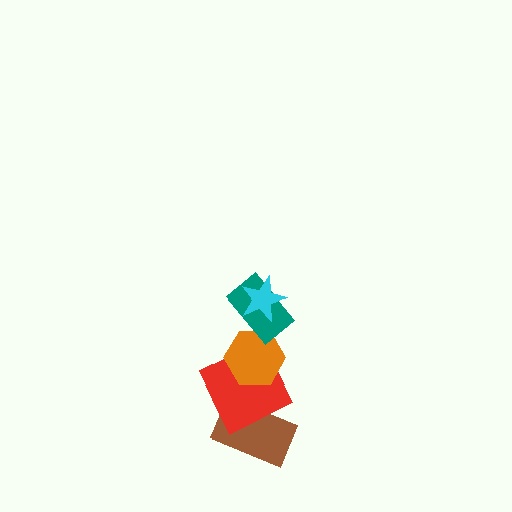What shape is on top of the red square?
The orange hexagon is on top of the red square.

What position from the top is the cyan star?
The cyan star is 1st from the top.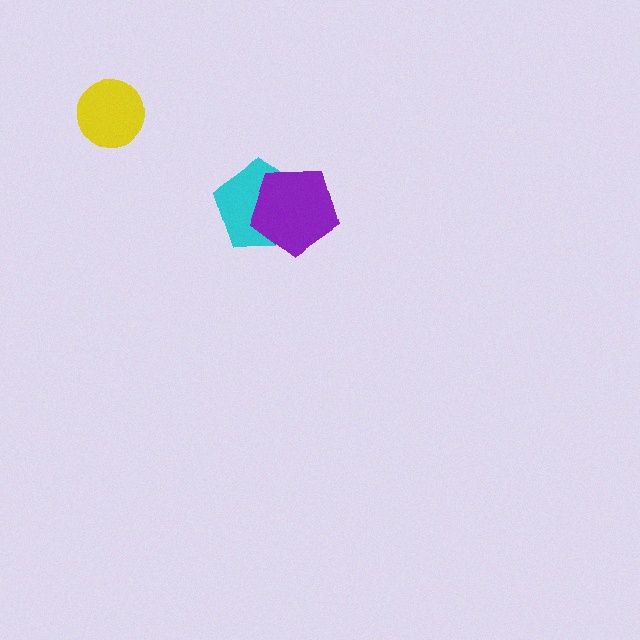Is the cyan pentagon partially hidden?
Yes, it is partially covered by another shape.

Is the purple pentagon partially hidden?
No, no other shape covers it.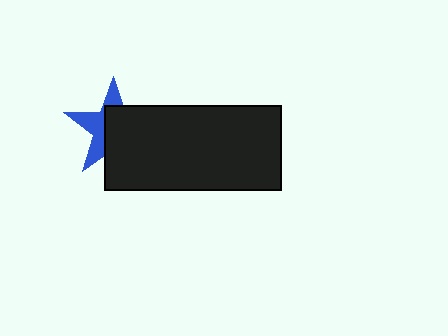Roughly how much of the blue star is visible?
A small part of it is visible (roughly 41%).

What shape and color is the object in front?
The object in front is a black rectangle.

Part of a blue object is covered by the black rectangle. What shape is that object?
It is a star.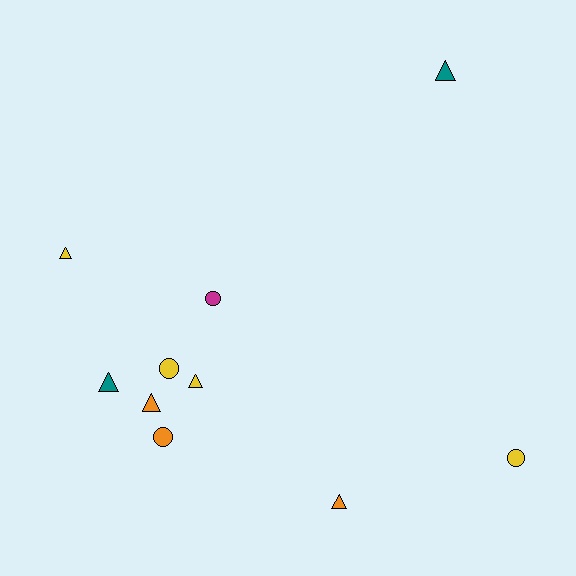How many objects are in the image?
There are 10 objects.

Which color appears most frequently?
Yellow, with 4 objects.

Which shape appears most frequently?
Triangle, with 6 objects.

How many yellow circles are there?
There are 2 yellow circles.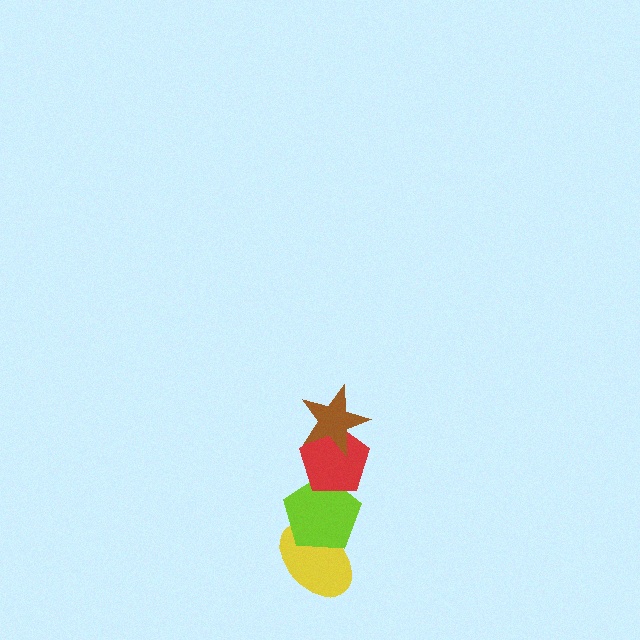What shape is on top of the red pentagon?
The brown star is on top of the red pentagon.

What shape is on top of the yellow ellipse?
The lime pentagon is on top of the yellow ellipse.